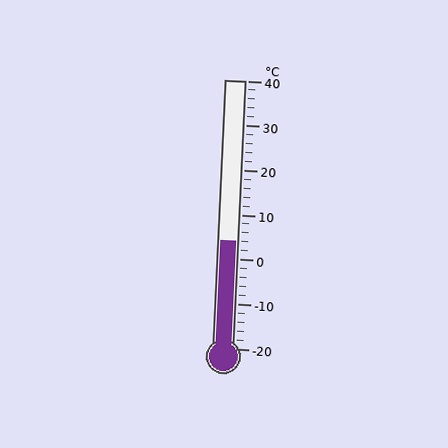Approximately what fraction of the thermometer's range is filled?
The thermometer is filled to approximately 40% of its range.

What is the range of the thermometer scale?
The thermometer scale ranges from -20°C to 40°C.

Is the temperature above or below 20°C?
The temperature is below 20°C.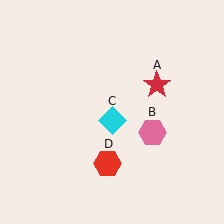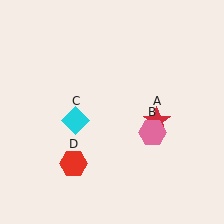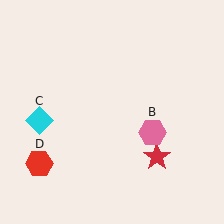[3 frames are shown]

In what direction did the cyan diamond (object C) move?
The cyan diamond (object C) moved left.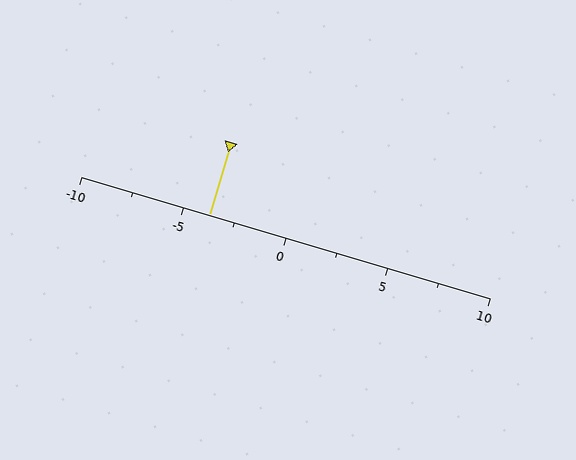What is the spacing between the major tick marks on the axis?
The major ticks are spaced 5 apart.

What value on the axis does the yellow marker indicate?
The marker indicates approximately -3.8.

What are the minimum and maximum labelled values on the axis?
The axis runs from -10 to 10.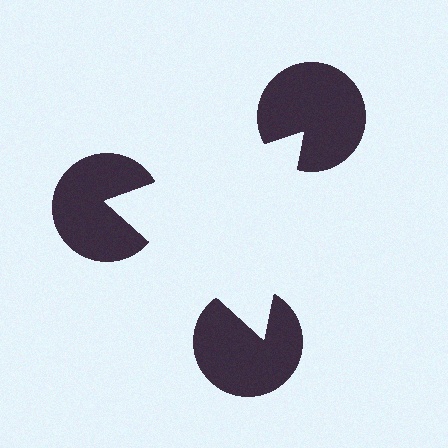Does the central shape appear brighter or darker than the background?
It typically appears slightly brighter than the background, even though no actual brightness change is drawn.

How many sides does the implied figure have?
3 sides.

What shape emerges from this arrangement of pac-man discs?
An illusory triangle — its edges are inferred from the aligned wedge cuts in the pac-man discs, not physically drawn.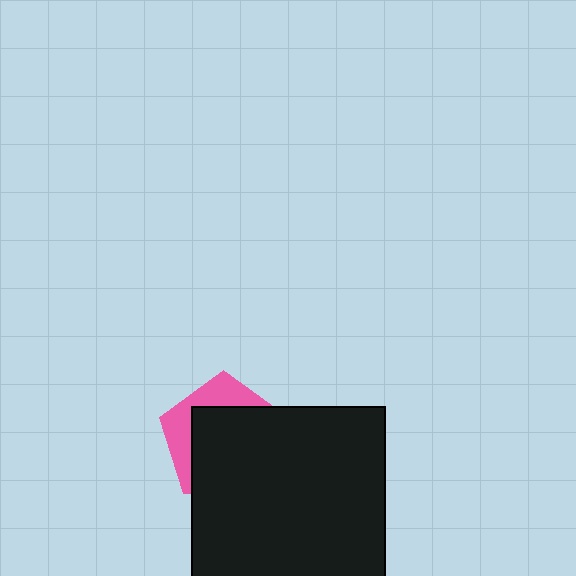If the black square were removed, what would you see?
You would see the complete pink pentagon.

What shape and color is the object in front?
The object in front is a black square.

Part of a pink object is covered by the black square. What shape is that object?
It is a pentagon.